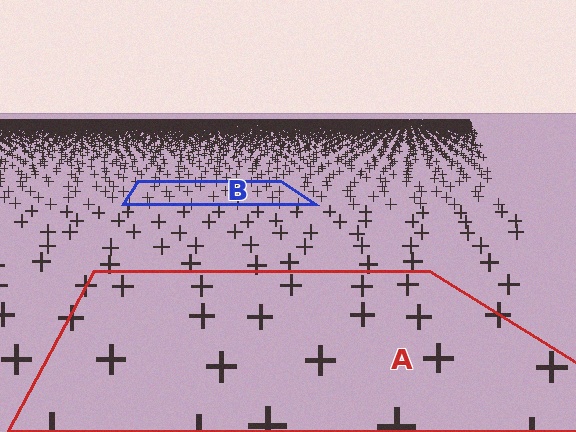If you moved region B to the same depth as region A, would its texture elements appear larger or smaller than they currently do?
They would appear larger. At a closer depth, the same texture elements are projected at a bigger on-screen size.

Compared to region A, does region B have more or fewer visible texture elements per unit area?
Region B has more texture elements per unit area — they are packed more densely because it is farther away.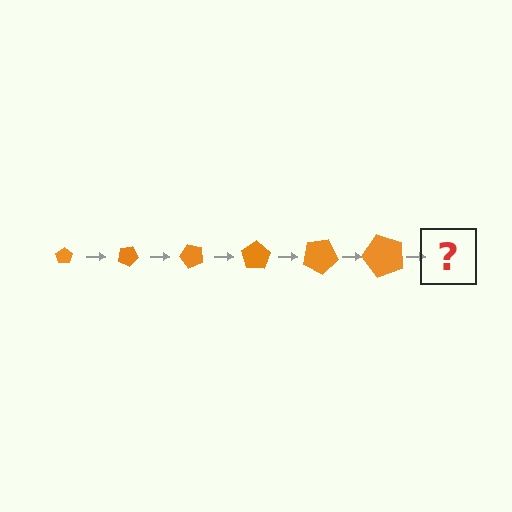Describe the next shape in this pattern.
It should be a pentagon, larger than the previous one and rotated 150 degrees from the start.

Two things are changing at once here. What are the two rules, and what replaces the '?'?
The two rules are that the pentagon grows larger each step and it rotates 25 degrees each step. The '?' should be a pentagon, larger than the previous one and rotated 150 degrees from the start.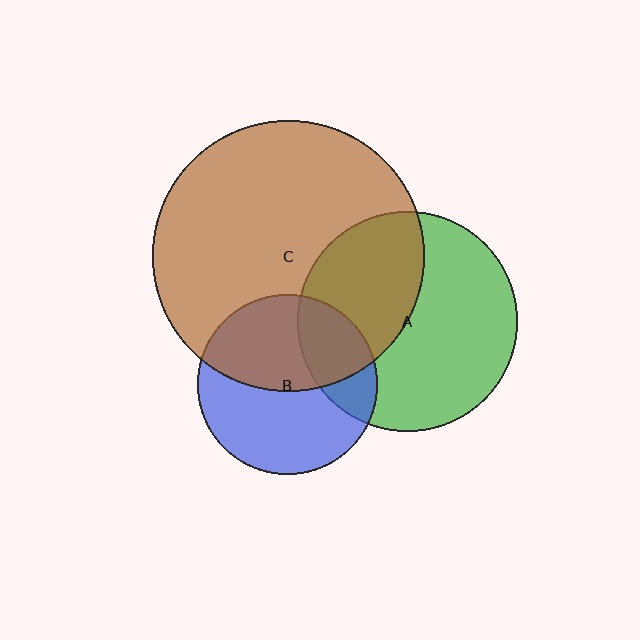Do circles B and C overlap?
Yes.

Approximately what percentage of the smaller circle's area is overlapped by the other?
Approximately 50%.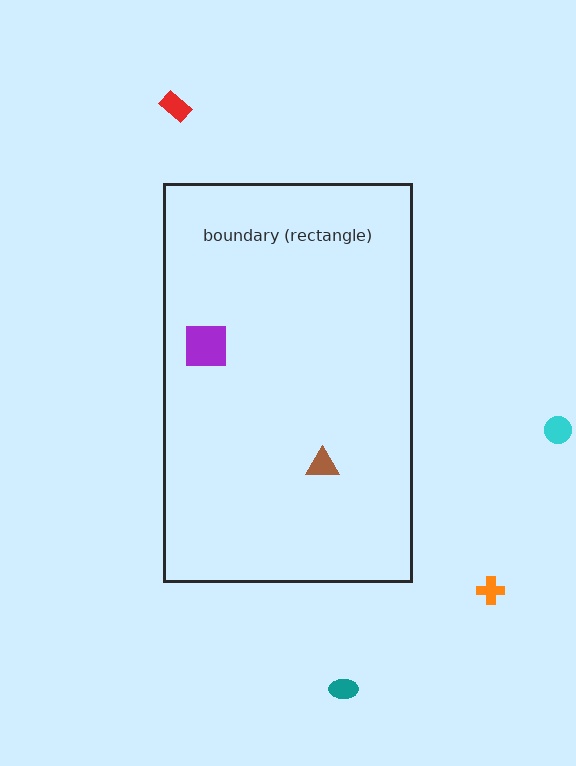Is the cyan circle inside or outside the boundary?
Outside.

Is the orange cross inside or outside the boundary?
Outside.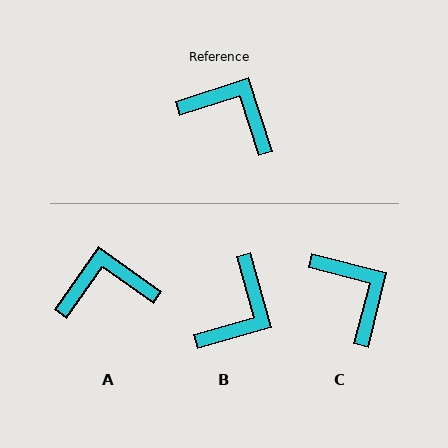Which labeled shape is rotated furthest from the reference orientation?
B, about 92 degrees away.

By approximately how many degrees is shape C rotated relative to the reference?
Approximately 32 degrees clockwise.